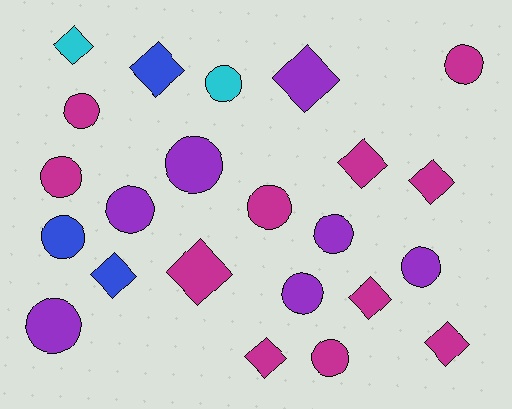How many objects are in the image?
There are 23 objects.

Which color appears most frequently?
Magenta, with 11 objects.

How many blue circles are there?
There is 1 blue circle.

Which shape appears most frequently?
Circle, with 13 objects.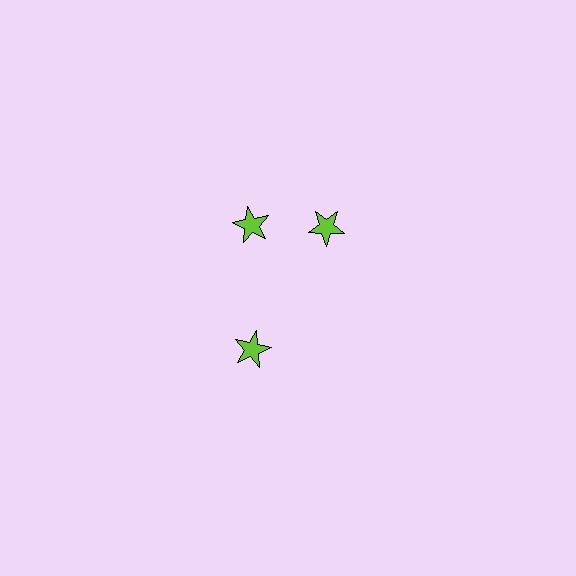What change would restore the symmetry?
The symmetry would be restored by rotating it back into even spacing with its neighbors so that all 3 stars sit at equal angles and equal distance from the center.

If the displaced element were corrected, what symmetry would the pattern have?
It would have 3-fold rotational symmetry — the pattern would map onto itself every 120 degrees.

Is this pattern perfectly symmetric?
No. The 3 lime stars are arranged in a ring, but one element near the 3 o'clock position is rotated out of alignment along the ring, breaking the 3-fold rotational symmetry.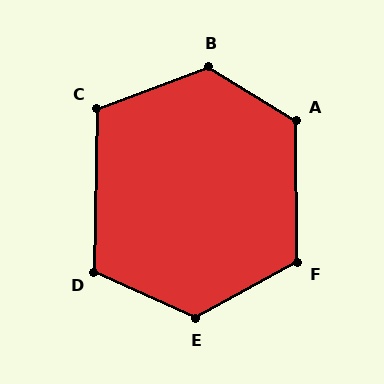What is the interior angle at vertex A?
Approximately 122 degrees (obtuse).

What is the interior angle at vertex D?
Approximately 114 degrees (obtuse).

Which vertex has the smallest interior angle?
C, at approximately 112 degrees.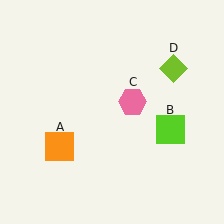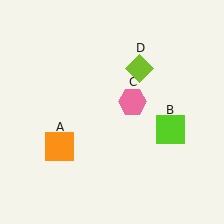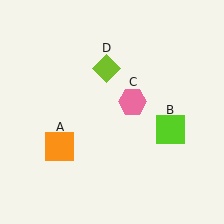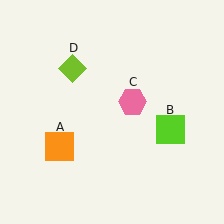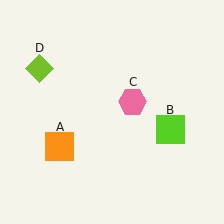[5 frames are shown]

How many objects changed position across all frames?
1 object changed position: lime diamond (object D).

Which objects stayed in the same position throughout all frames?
Orange square (object A) and lime square (object B) and pink hexagon (object C) remained stationary.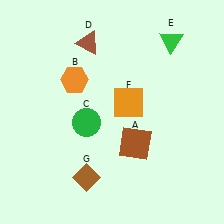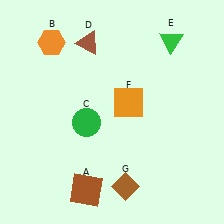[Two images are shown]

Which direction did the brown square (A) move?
The brown square (A) moved left.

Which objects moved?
The objects that moved are: the brown square (A), the orange hexagon (B), the brown diamond (G).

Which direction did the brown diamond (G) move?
The brown diamond (G) moved right.